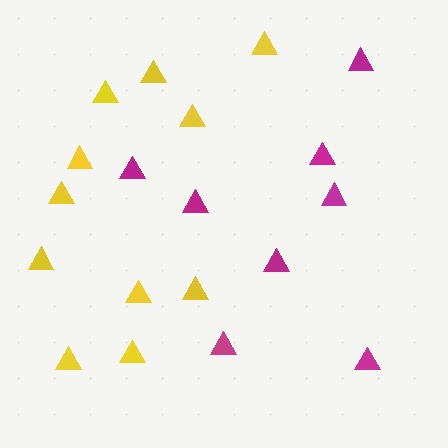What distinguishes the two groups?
There are 2 groups: one group of yellow triangles (11) and one group of magenta triangles (8).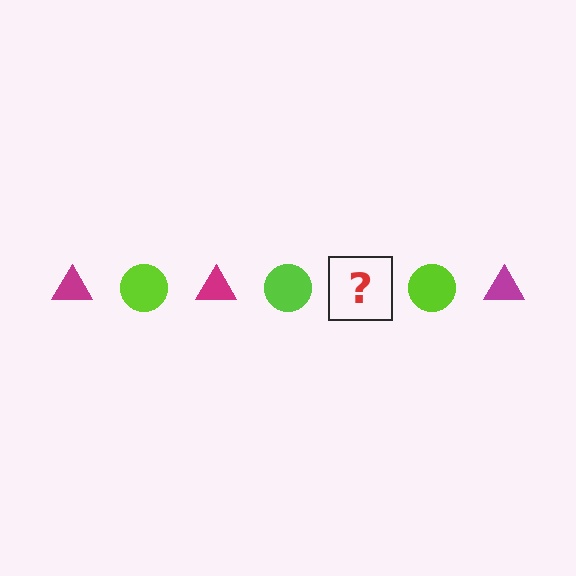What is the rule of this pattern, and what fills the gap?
The rule is that the pattern alternates between magenta triangle and lime circle. The gap should be filled with a magenta triangle.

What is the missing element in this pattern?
The missing element is a magenta triangle.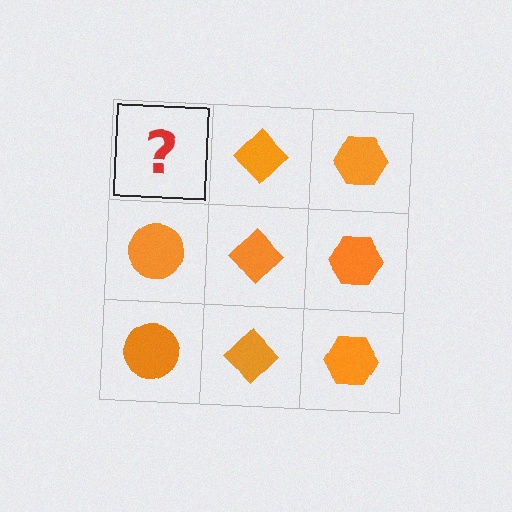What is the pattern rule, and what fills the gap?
The rule is that each column has a consistent shape. The gap should be filled with an orange circle.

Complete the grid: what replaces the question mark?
The question mark should be replaced with an orange circle.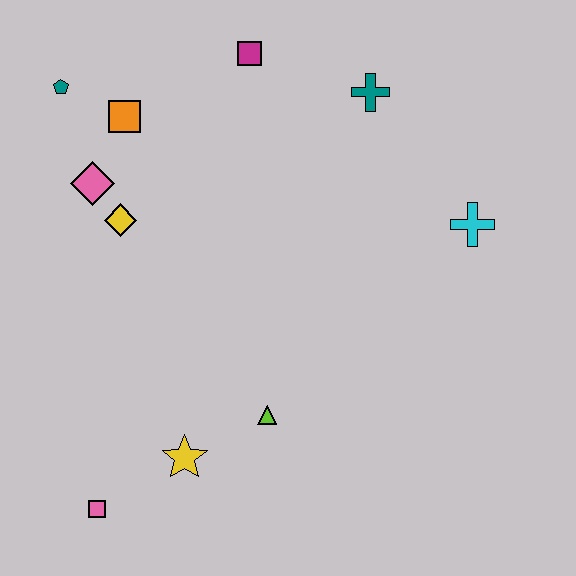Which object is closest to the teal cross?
The magenta square is closest to the teal cross.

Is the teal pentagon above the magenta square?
No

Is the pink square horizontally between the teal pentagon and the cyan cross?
Yes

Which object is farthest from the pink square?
The teal cross is farthest from the pink square.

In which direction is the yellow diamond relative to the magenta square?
The yellow diamond is below the magenta square.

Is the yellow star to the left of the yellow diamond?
No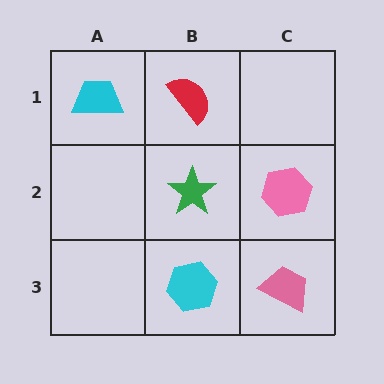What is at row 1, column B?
A red semicircle.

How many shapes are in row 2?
2 shapes.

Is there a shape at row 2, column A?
No, that cell is empty.